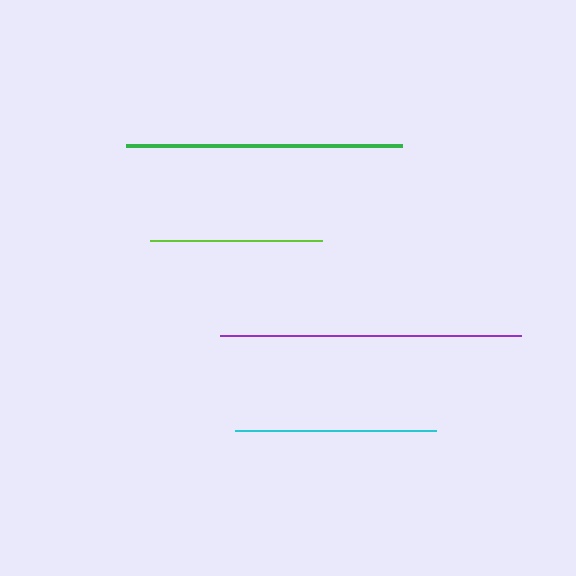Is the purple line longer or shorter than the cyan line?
The purple line is longer than the cyan line.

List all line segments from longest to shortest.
From longest to shortest: purple, green, cyan, lime.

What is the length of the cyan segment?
The cyan segment is approximately 201 pixels long.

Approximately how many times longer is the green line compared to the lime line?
The green line is approximately 1.6 times the length of the lime line.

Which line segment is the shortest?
The lime line is the shortest at approximately 171 pixels.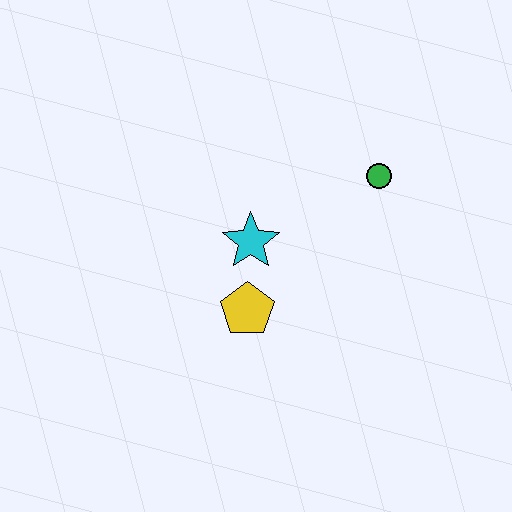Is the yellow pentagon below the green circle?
Yes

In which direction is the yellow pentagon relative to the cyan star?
The yellow pentagon is below the cyan star.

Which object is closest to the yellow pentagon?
The cyan star is closest to the yellow pentagon.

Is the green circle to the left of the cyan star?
No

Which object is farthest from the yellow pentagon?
The green circle is farthest from the yellow pentagon.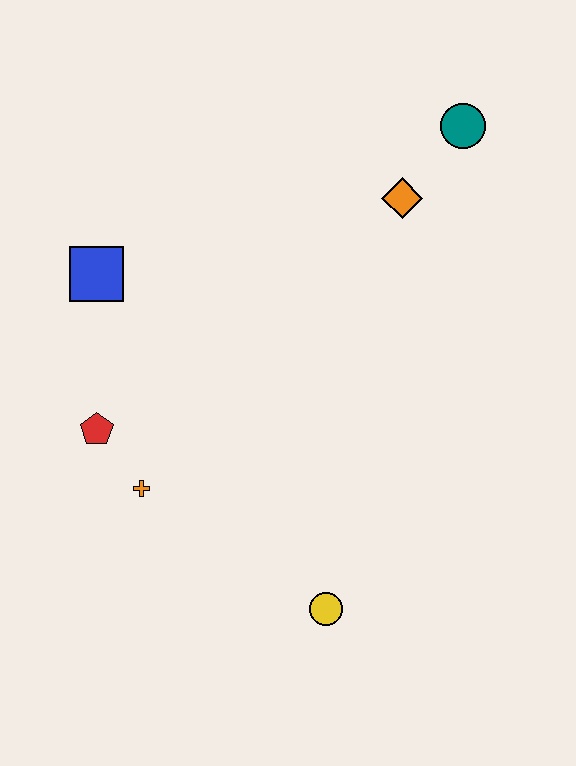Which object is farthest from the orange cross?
The teal circle is farthest from the orange cross.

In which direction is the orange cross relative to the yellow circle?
The orange cross is to the left of the yellow circle.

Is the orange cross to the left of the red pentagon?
No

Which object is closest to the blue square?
The red pentagon is closest to the blue square.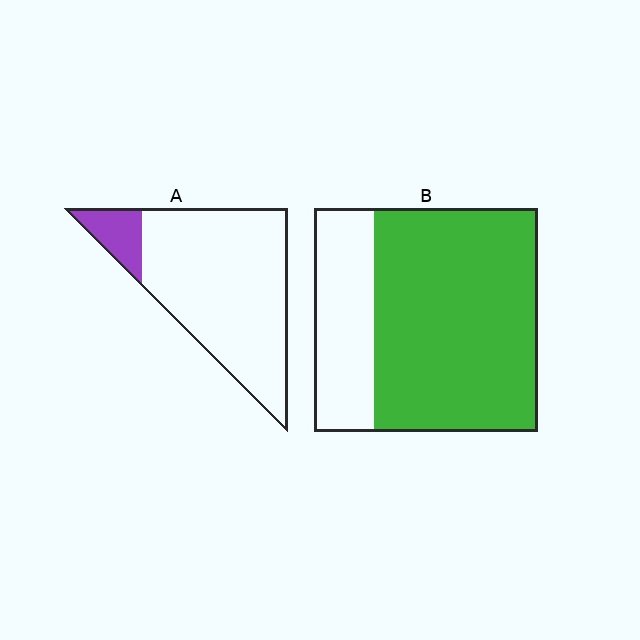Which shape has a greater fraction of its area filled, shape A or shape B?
Shape B.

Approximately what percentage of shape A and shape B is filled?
A is approximately 10% and B is approximately 75%.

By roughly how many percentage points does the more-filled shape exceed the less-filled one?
By roughly 60 percentage points (B over A).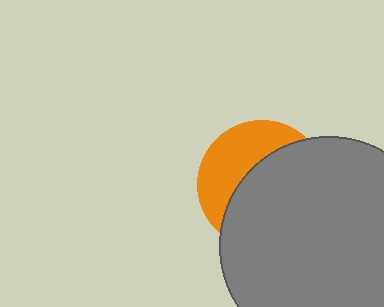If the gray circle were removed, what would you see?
You would see the complete orange circle.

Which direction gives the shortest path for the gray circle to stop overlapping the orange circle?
Moving toward the lower-right gives the shortest separation.